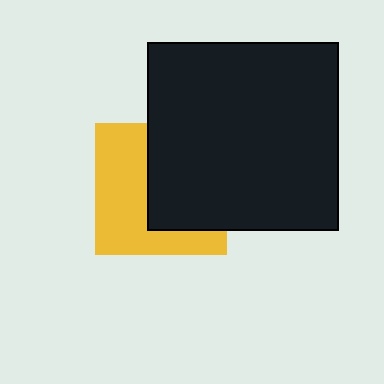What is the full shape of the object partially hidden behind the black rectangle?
The partially hidden object is a yellow square.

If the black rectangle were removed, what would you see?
You would see the complete yellow square.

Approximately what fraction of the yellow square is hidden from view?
Roughly 50% of the yellow square is hidden behind the black rectangle.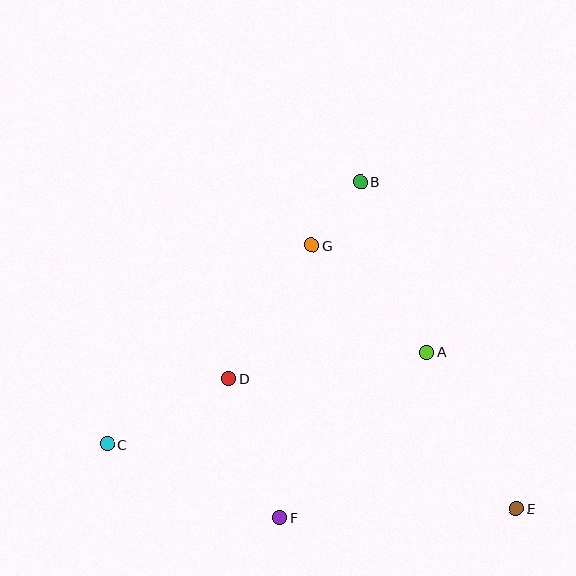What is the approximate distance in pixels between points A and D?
The distance between A and D is approximately 199 pixels.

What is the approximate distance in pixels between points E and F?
The distance between E and F is approximately 237 pixels.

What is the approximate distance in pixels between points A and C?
The distance between A and C is approximately 332 pixels.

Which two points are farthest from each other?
Points C and E are farthest from each other.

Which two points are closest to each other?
Points B and G are closest to each other.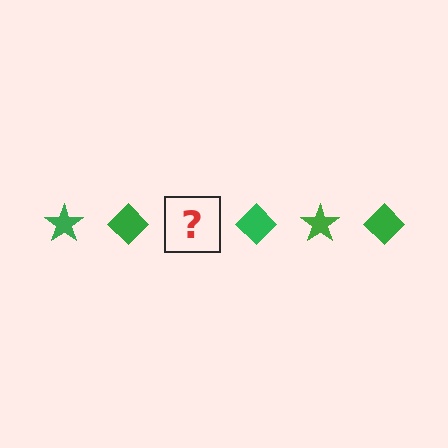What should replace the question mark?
The question mark should be replaced with a green star.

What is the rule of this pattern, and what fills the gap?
The rule is that the pattern cycles through star, diamond shapes in green. The gap should be filled with a green star.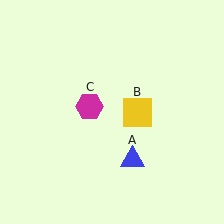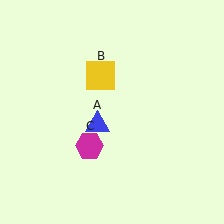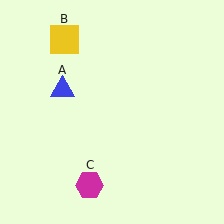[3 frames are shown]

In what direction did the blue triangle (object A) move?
The blue triangle (object A) moved up and to the left.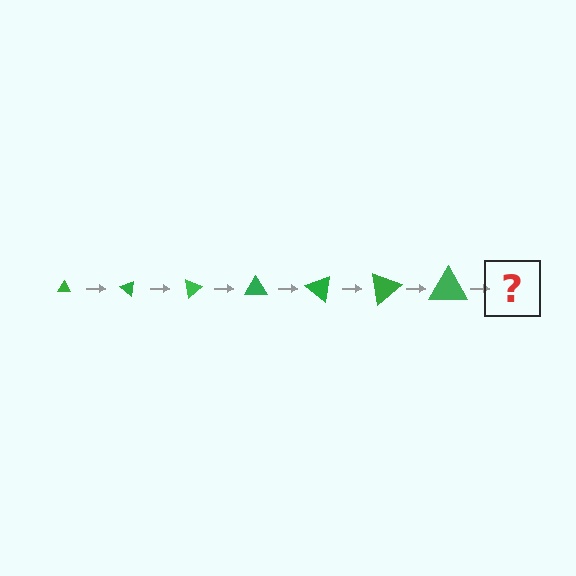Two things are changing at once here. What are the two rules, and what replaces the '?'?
The two rules are that the triangle grows larger each step and it rotates 40 degrees each step. The '?' should be a triangle, larger than the previous one and rotated 280 degrees from the start.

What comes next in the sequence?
The next element should be a triangle, larger than the previous one and rotated 280 degrees from the start.